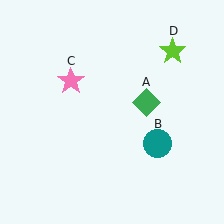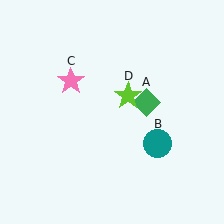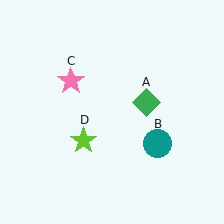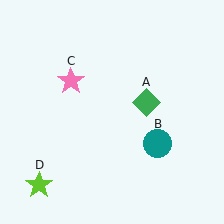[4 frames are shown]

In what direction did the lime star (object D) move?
The lime star (object D) moved down and to the left.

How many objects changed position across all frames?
1 object changed position: lime star (object D).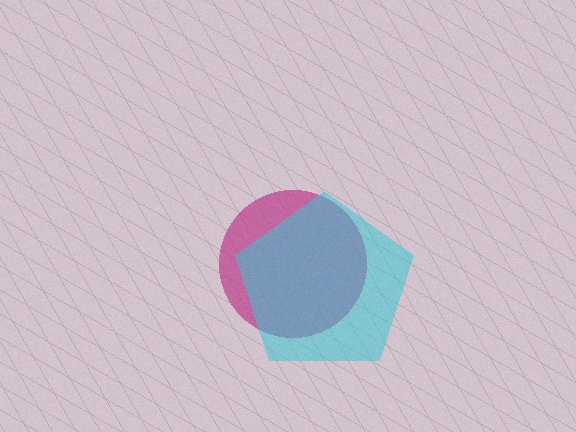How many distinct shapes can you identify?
There are 2 distinct shapes: a magenta circle, a cyan pentagon.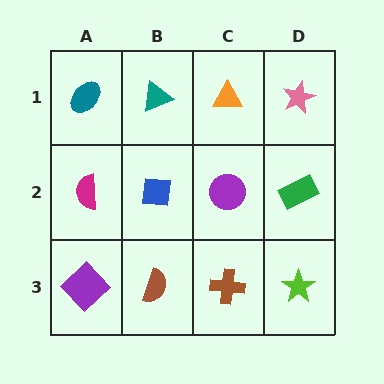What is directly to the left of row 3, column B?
A purple diamond.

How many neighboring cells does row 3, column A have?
2.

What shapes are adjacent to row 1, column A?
A magenta semicircle (row 2, column A), a teal triangle (row 1, column B).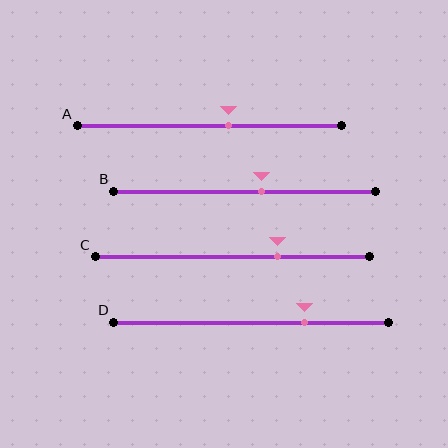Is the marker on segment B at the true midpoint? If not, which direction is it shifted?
No, the marker on segment B is shifted to the right by about 6% of the segment length.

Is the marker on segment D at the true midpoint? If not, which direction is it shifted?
No, the marker on segment D is shifted to the right by about 20% of the segment length.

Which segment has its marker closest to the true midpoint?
Segment B has its marker closest to the true midpoint.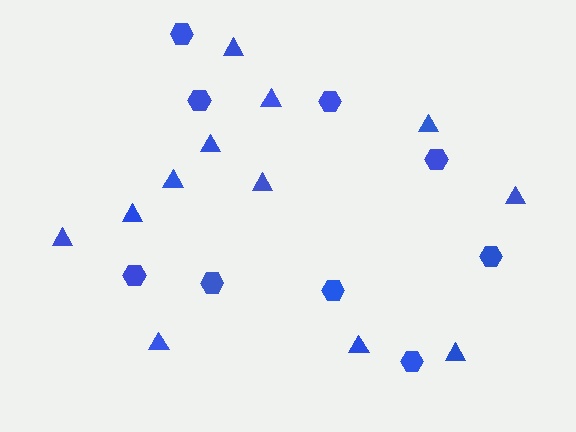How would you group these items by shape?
There are 2 groups: one group of hexagons (9) and one group of triangles (12).